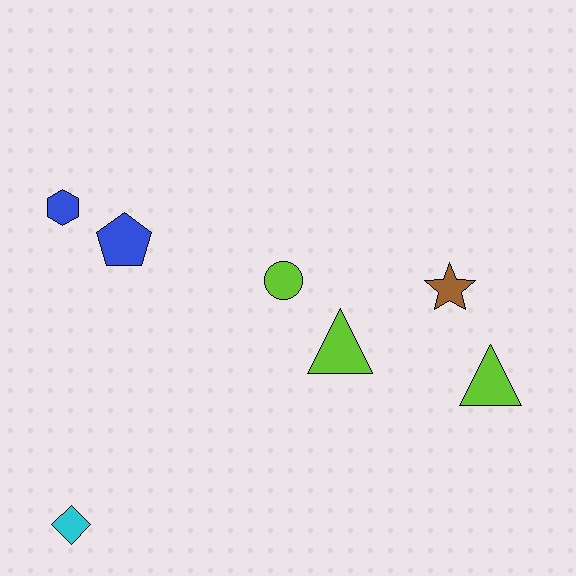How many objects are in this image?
There are 7 objects.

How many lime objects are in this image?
There are 3 lime objects.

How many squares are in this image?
There are no squares.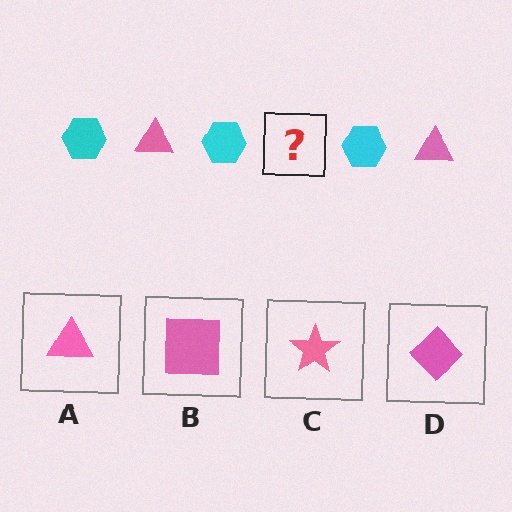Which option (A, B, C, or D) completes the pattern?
A.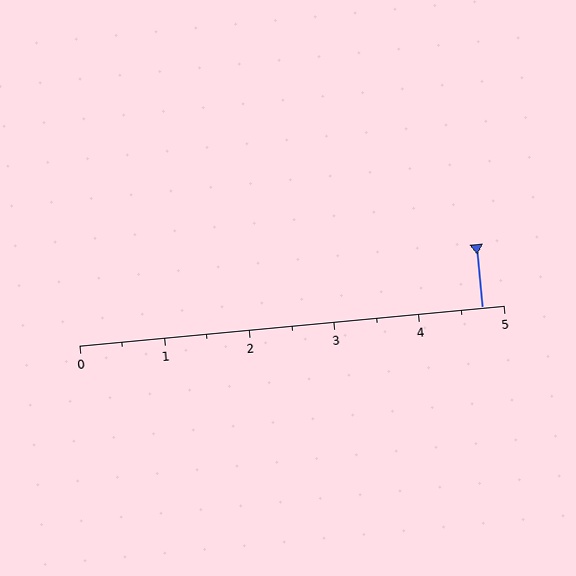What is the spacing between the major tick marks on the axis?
The major ticks are spaced 1 apart.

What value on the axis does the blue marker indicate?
The marker indicates approximately 4.8.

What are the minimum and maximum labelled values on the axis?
The axis runs from 0 to 5.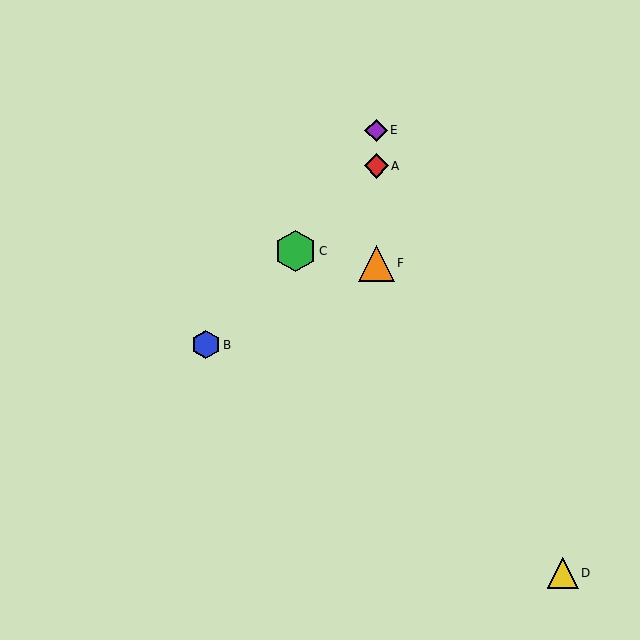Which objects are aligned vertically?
Objects A, E, F are aligned vertically.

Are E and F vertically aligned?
Yes, both are at x≈376.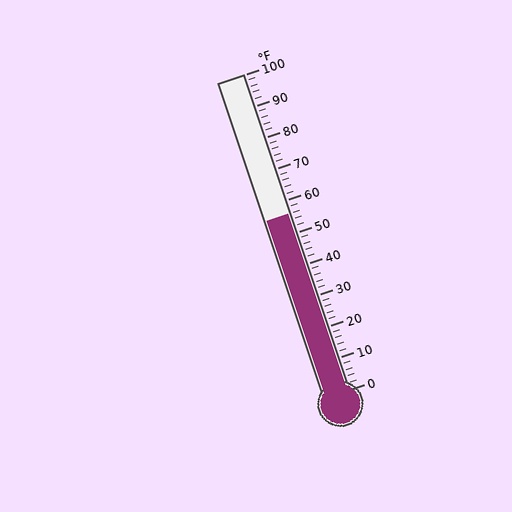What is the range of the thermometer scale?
The thermometer scale ranges from 0°F to 100°F.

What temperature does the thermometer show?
The thermometer shows approximately 56°F.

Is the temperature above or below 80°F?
The temperature is below 80°F.